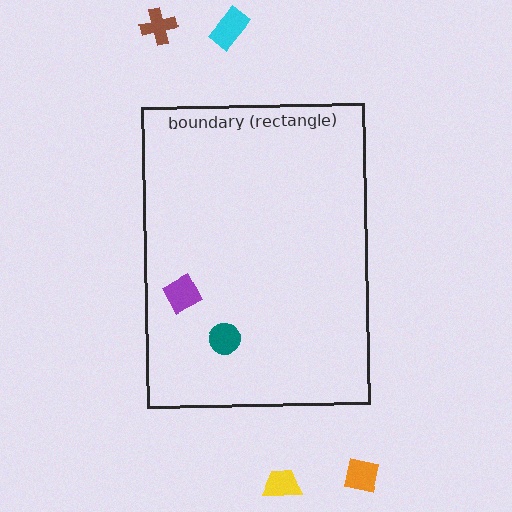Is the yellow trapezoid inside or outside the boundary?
Outside.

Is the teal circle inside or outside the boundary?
Inside.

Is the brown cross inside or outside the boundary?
Outside.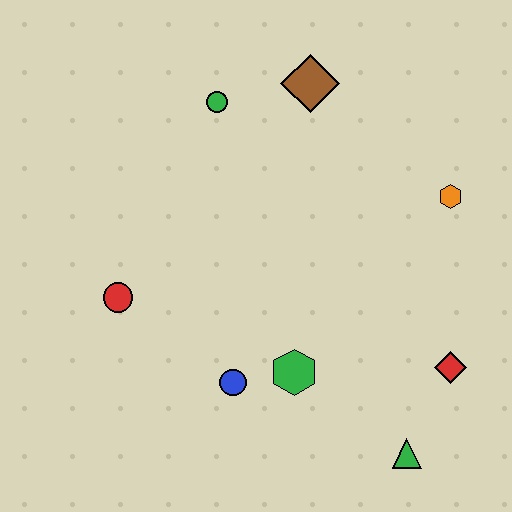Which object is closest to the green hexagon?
The blue circle is closest to the green hexagon.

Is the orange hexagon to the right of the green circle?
Yes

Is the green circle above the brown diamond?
No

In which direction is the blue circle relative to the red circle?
The blue circle is to the right of the red circle.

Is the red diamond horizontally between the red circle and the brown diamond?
No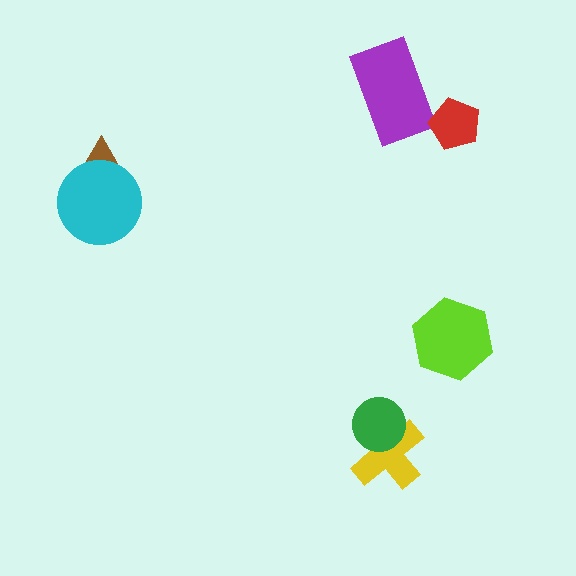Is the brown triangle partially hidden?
Yes, it is partially covered by another shape.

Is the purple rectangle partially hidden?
No, no other shape covers it.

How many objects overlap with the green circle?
1 object overlaps with the green circle.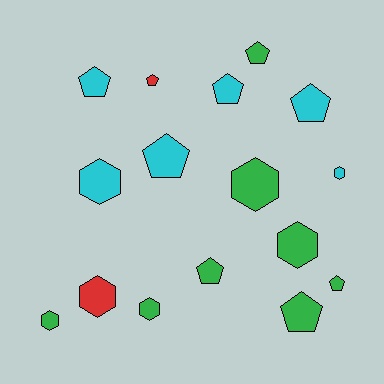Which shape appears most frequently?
Pentagon, with 9 objects.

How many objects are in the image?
There are 16 objects.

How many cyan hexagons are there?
There are 2 cyan hexagons.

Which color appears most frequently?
Green, with 8 objects.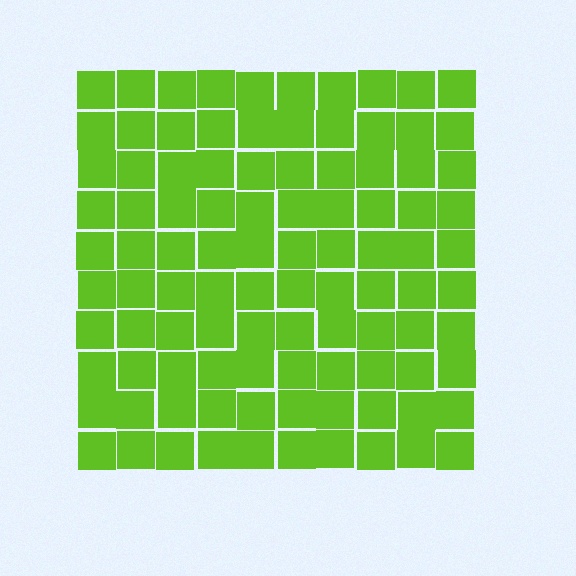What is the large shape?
The large shape is a square.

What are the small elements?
The small elements are squares.